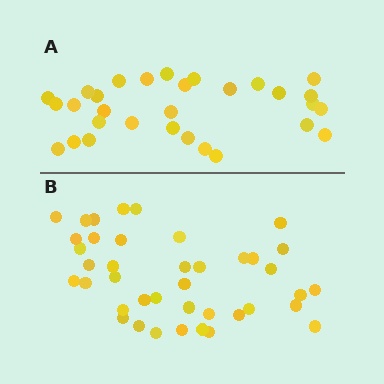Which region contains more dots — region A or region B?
Region B (the bottom region) has more dots.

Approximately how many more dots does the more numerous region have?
Region B has roughly 10 or so more dots than region A.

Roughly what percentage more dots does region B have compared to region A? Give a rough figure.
About 35% more.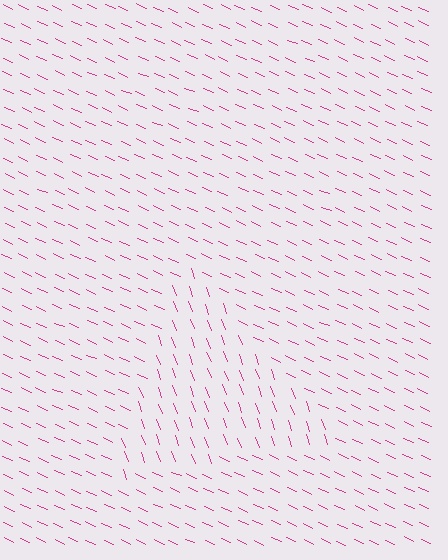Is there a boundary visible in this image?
Yes, there is a texture boundary formed by a change in line orientation.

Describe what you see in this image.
The image is filled with small magenta line segments. A triangle region in the image has lines oriented differently from the surrounding lines, creating a visible texture boundary.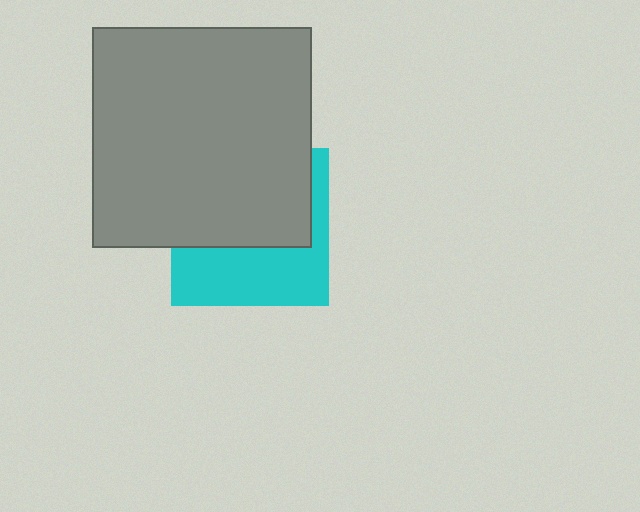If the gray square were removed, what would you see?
You would see the complete cyan square.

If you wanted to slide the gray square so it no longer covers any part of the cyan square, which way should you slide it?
Slide it up — that is the most direct way to separate the two shapes.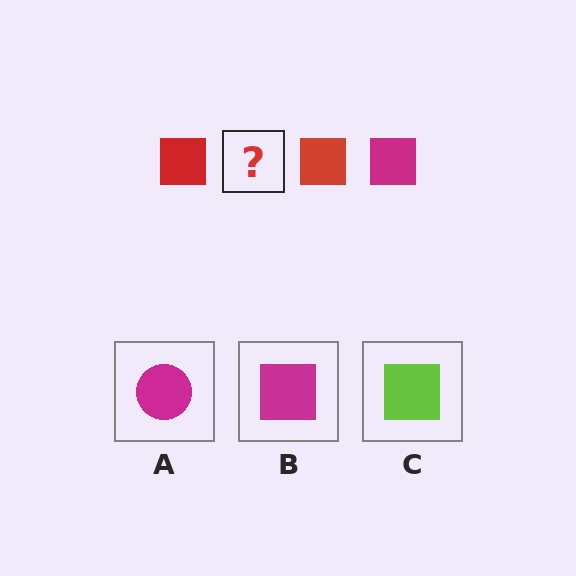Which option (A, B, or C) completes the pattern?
B.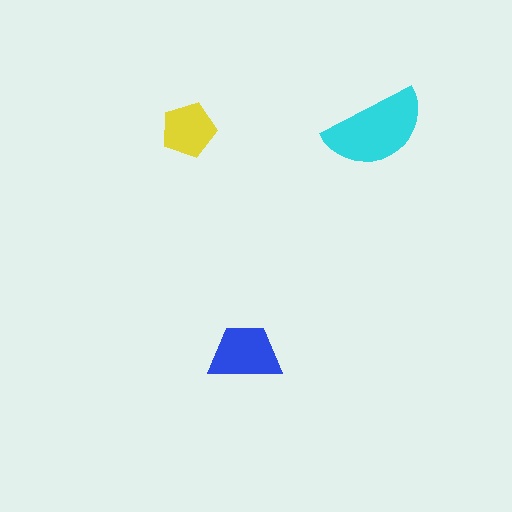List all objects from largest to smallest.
The cyan semicircle, the blue trapezoid, the yellow pentagon.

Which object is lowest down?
The blue trapezoid is bottommost.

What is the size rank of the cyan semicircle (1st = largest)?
1st.